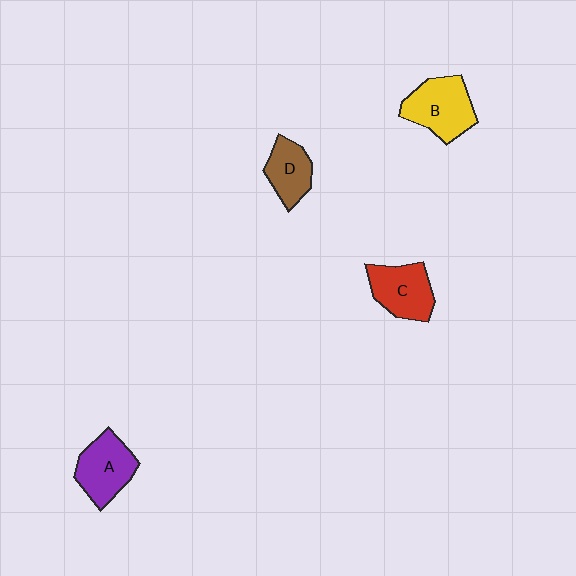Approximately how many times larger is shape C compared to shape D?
Approximately 1.3 times.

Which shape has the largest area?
Shape B (yellow).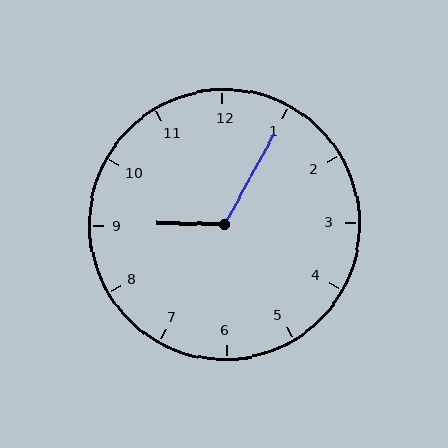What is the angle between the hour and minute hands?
Approximately 118 degrees.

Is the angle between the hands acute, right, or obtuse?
It is obtuse.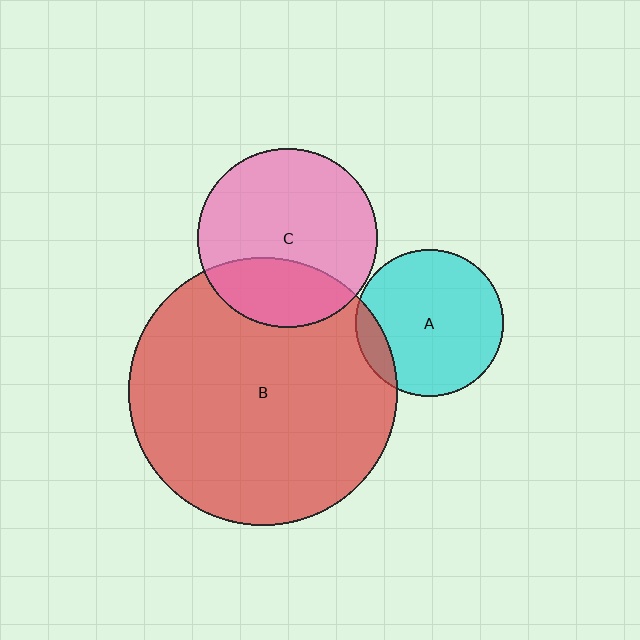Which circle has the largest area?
Circle B (red).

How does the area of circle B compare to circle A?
Approximately 3.3 times.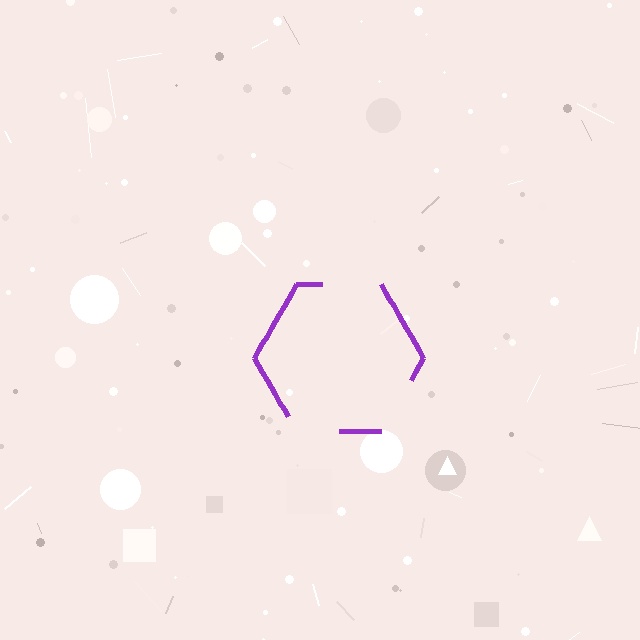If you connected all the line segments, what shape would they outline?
They would outline a hexagon.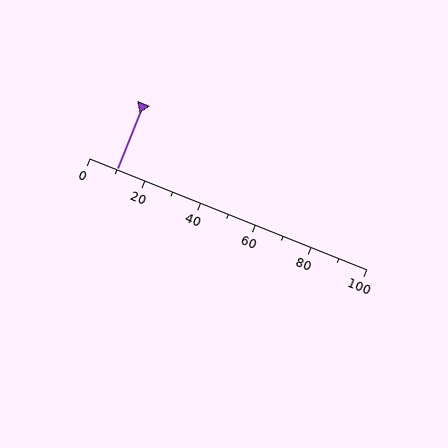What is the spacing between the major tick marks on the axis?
The major ticks are spaced 20 apart.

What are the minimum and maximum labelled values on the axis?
The axis runs from 0 to 100.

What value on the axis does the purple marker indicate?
The marker indicates approximately 10.